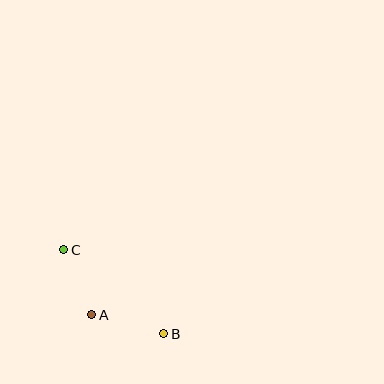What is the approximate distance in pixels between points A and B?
The distance between A and B is approximately 75 pixels.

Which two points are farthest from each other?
Points B and C are farthest from each other.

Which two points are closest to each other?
Points A and C are closest to each other.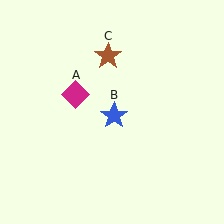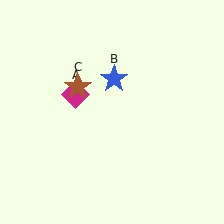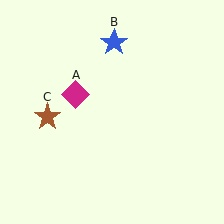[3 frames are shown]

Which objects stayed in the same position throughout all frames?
Magenta diamond (object A) remained stationary.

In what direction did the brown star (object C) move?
The brown star (object C) moved down and to the left.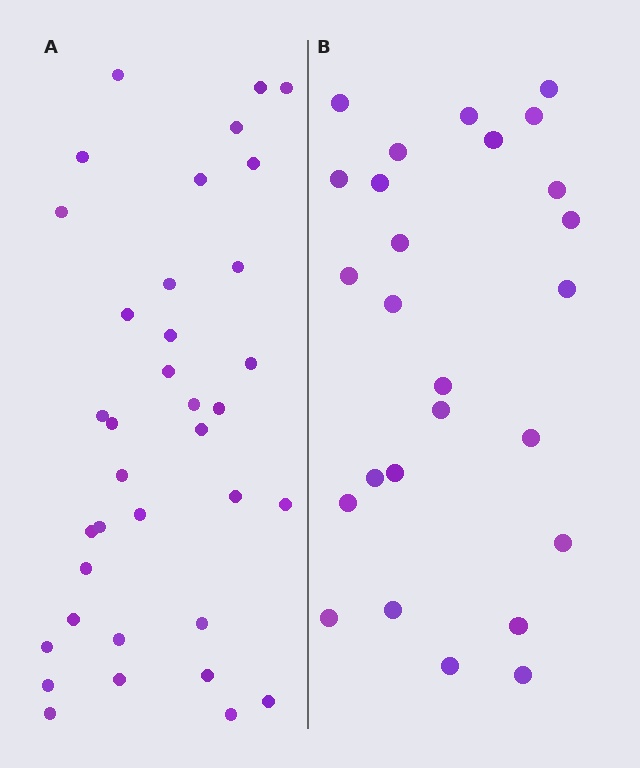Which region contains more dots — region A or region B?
Region A (the left region) has more dots.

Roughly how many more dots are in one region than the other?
Region A has roughly 10 or so more dots than region B.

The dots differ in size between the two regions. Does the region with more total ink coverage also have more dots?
No. Region B has more total ink coverage because its dots are larger, but region A actually contains more individual dots. Total area can be misleading — the number of items is what matters here.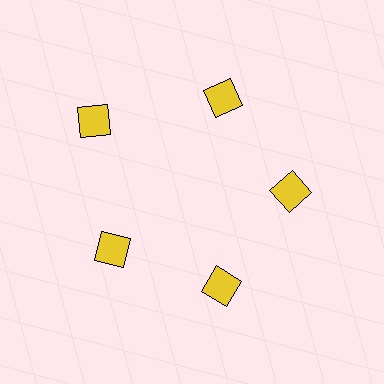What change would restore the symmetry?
The symmetry would be restored by moving it inward, back onto the ring so that all 5 squares sit at equal angles and equal distance from the center.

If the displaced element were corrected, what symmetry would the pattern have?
It would have 5-fold rotational symmetry — the pattern would map onto itself every 72 degrees.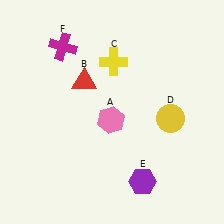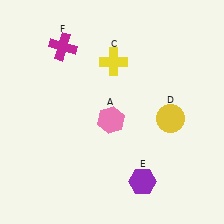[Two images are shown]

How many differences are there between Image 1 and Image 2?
There is 1 difference between the two images.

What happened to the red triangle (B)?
The red triangle (B) was removed in Image 2. It was in the top-left area of Image 1.